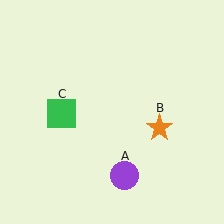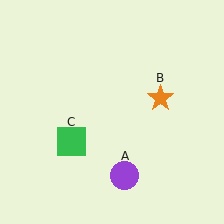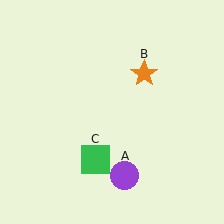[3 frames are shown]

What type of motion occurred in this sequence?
The orange star (object B), green square (object C) rotated counterclockwise around the center of the scene.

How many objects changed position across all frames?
2 objects changed position: orange star (object B), green square (object C).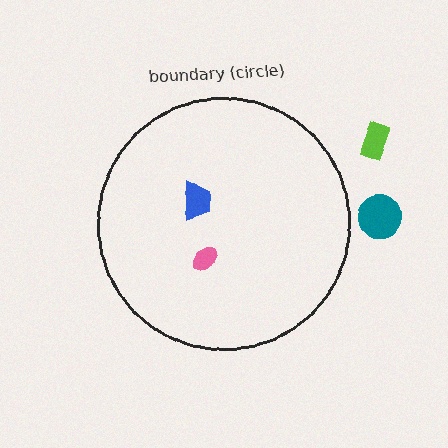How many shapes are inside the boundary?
2 inside, 2 outside.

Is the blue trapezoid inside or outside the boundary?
Inside.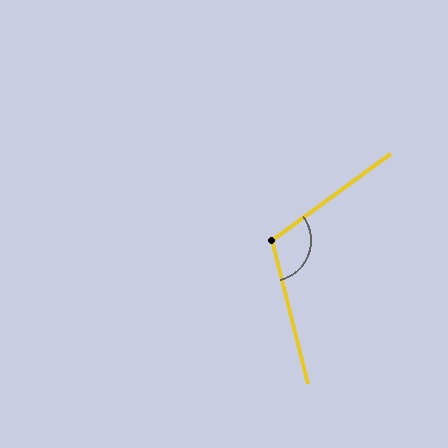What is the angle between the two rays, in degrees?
Approximately 112 degrees.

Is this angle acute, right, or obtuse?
It is obtuse.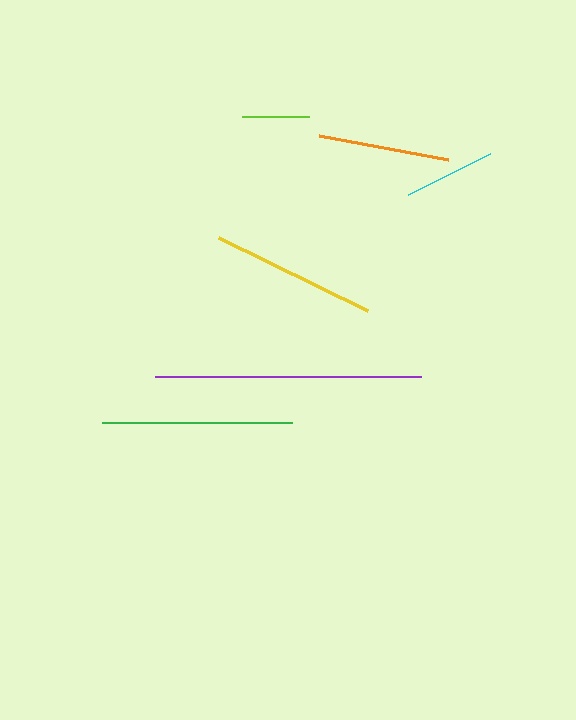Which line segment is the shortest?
The lime line is the shortest at approximately 67 pixels.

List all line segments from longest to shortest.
From longest to shortest: purple, green, yellow, orange, cyan, lime.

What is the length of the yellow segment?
The yellow segment is approximately 166 pixels long.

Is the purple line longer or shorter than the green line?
The purple line is longer than the green line.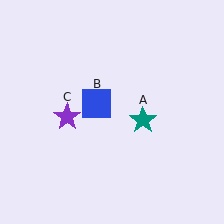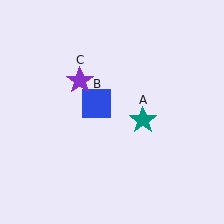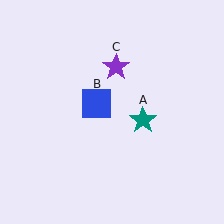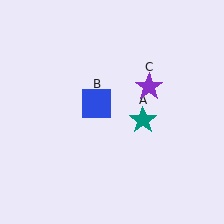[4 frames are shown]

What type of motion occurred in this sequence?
The purple star (object C) rotated clockwise around the center of the scene.